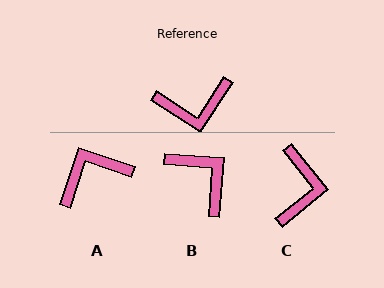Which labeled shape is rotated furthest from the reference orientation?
A, about 165 degrees away.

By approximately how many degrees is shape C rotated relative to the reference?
Approximately 72 degrees counter-clockwise.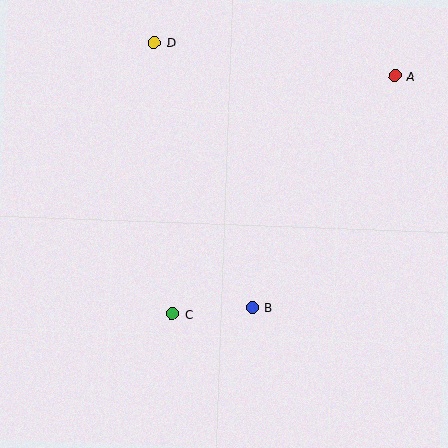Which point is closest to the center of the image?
Point B at (252, 307) is closest to the center.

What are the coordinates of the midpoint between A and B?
The midpoint between A and B is at (324, 192).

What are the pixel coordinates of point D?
Point D is at (154, 43).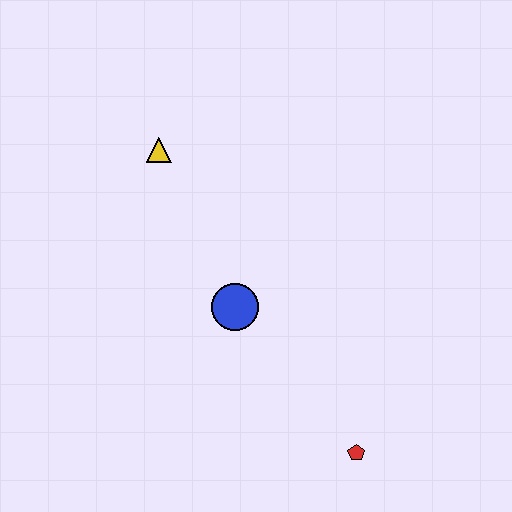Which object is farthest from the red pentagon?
The yellow triangle is farthest from the red pentagon.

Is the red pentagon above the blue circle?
No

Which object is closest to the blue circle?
The yellow triangle is closest to the blue circle.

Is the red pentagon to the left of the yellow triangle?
No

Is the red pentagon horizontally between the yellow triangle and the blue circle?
No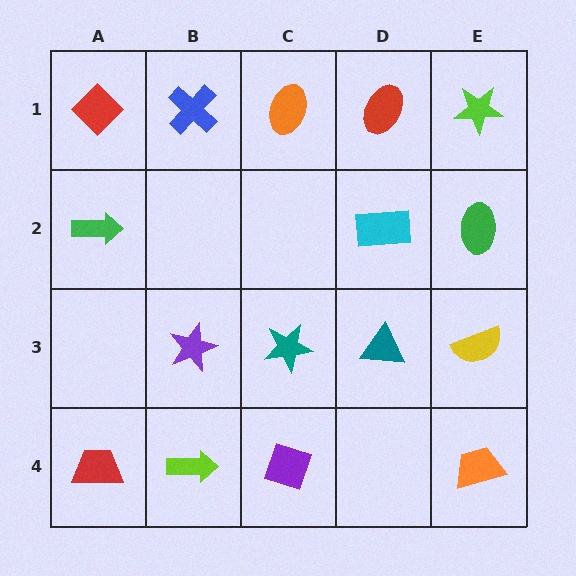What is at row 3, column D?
A teal triangle.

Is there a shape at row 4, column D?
No, that cell is empty.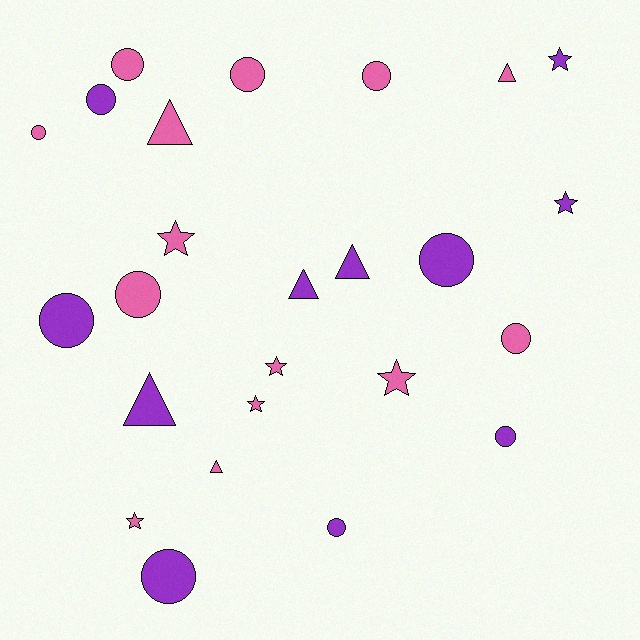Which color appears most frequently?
Pink, with 14 objects.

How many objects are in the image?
There are 25 objects.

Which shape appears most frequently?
Circle, with 12 objects.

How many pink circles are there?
There are 6 pink circles.